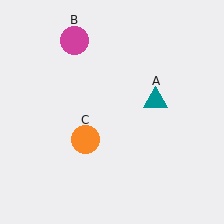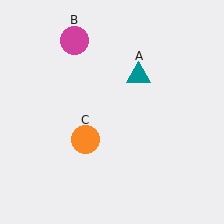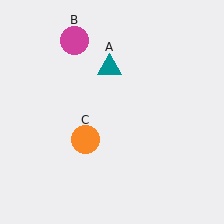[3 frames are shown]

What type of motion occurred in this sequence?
The teal triangle (object A) rotated counterclockwise around the center of the scene.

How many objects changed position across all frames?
1 object changed position: teal triangle (object A).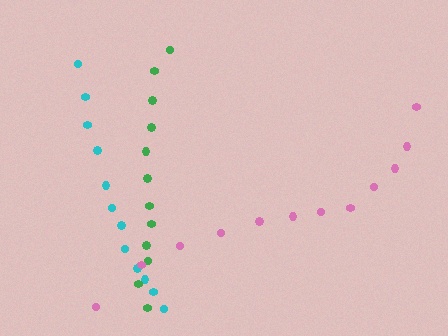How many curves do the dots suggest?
There are 3 distinct paths.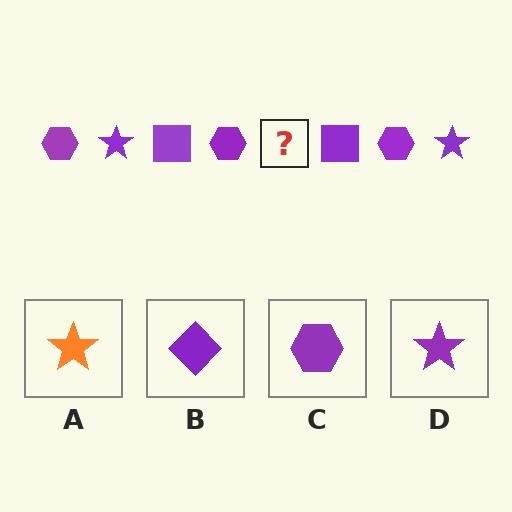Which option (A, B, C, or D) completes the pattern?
D.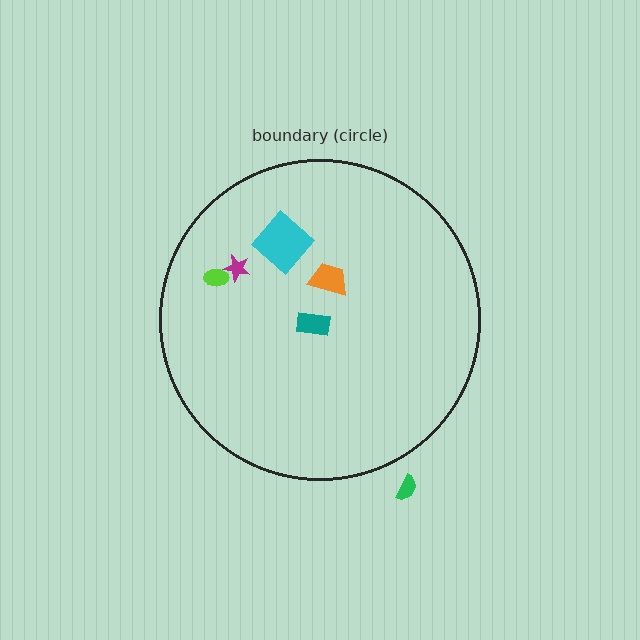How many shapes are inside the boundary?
5 inside, 1 outside.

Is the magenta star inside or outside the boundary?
Inside.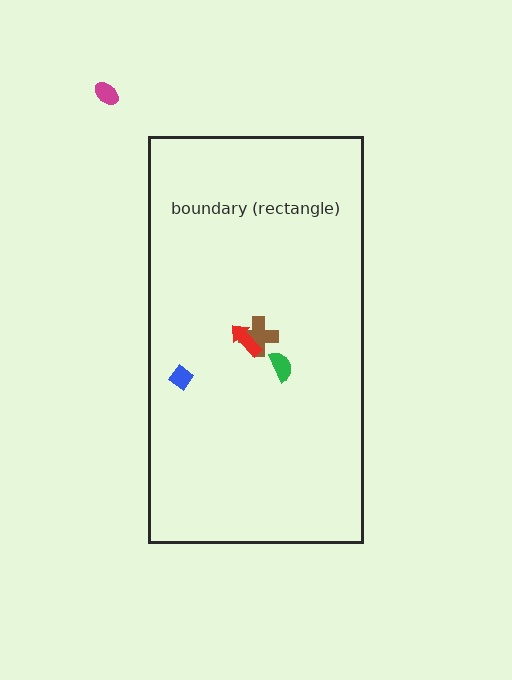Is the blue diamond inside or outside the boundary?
Inside.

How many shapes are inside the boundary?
4 inside, 1 outside.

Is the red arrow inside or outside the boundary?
Inside.